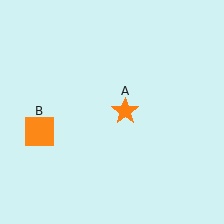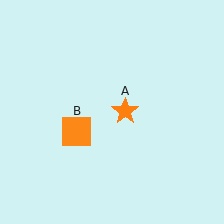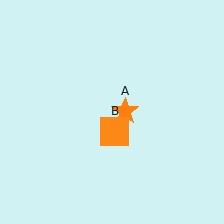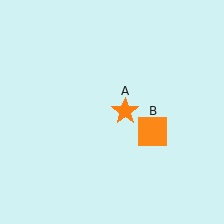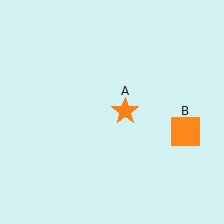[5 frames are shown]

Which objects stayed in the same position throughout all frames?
Orange star (object A) remained stationary.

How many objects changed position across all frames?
1 object changed position: orange square (object B).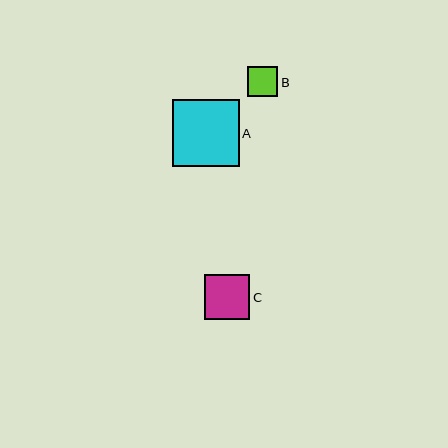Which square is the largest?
Square A is the largest with a size of approximately 67 pixels.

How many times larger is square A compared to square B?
Square A is approximately 2.2 times the size of square B.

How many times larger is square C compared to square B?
Square C is approximately 1.5 times the size of square B.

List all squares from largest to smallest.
From largest to smallest: A, C, B.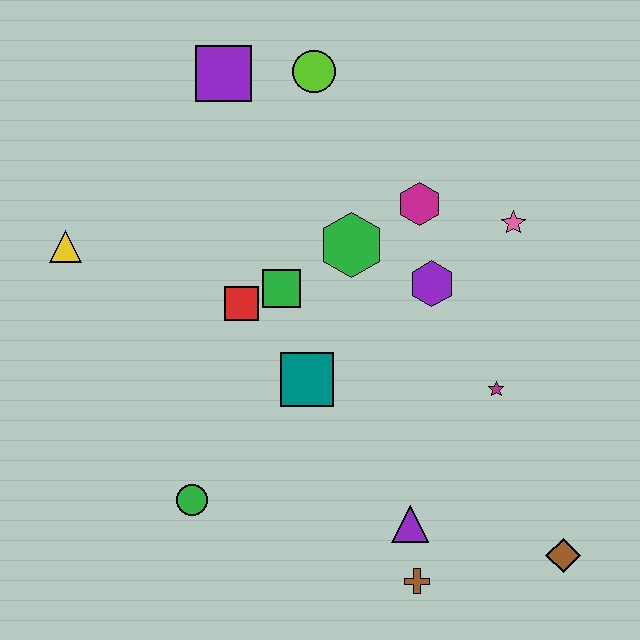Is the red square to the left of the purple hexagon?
Yes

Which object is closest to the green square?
The red square is closest to the green square.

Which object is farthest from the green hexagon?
The brown diamond is farthest from the green hexagon.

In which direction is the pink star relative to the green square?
The pink star is to the right of the green square.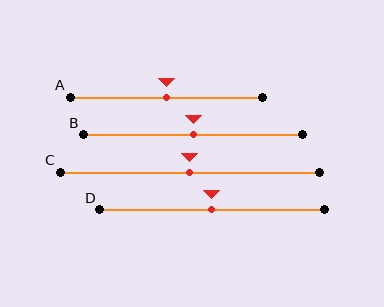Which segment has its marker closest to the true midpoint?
Segment A has its marker closest to the true midpoint.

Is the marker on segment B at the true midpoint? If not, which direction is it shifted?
Yes, the marker on segment B is at the true midpoint.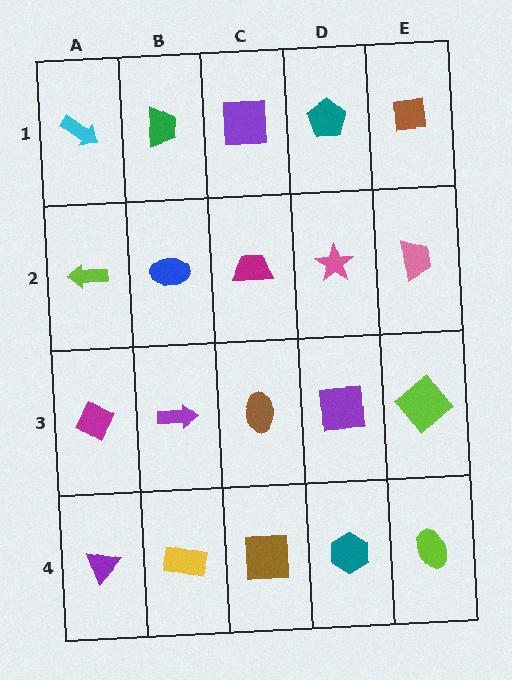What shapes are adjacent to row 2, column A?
A cyan arrow (row 1, column A), a magenta diamond (row 3, column A), a blue ellipse (row 2, column B).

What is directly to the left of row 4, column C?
A yellow rectangle.